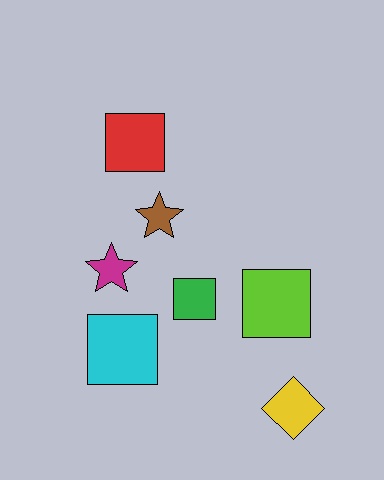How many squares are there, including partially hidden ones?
There are 4 squares.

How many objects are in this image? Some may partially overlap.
There are 7 objects.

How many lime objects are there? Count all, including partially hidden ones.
There is 1 lime object.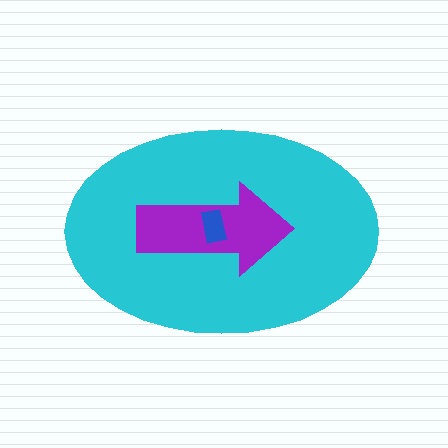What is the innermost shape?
The blue rectangle.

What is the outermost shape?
The cyan ellipse.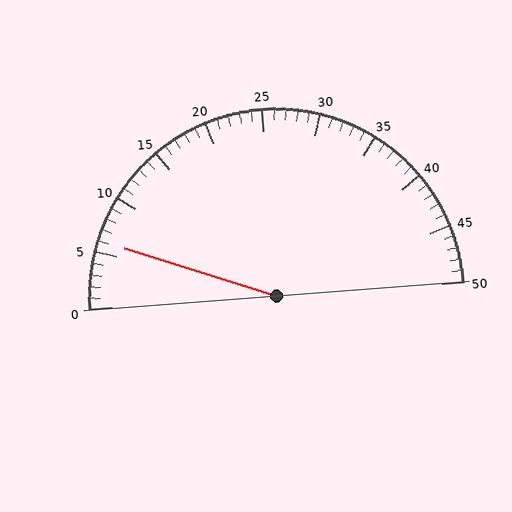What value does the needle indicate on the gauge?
The needle indicates approximately 6.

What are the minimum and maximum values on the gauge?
The gauge ranges from 0 to 50.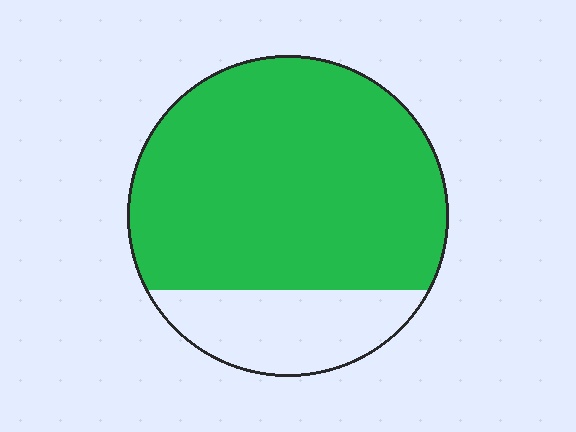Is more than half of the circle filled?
Yes.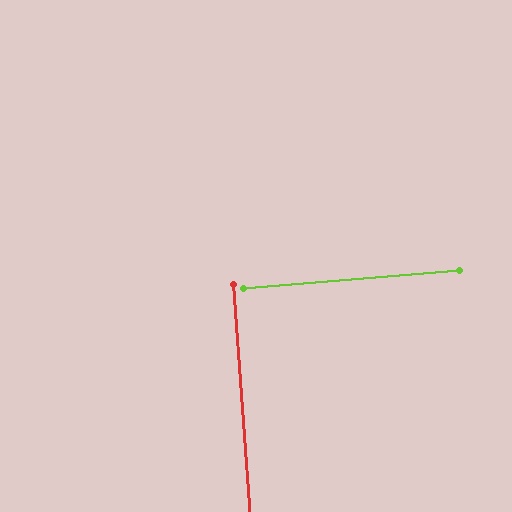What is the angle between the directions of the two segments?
Approximately 89 degrees.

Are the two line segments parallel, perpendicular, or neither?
Perpendicular — they meet at approximately 89°.